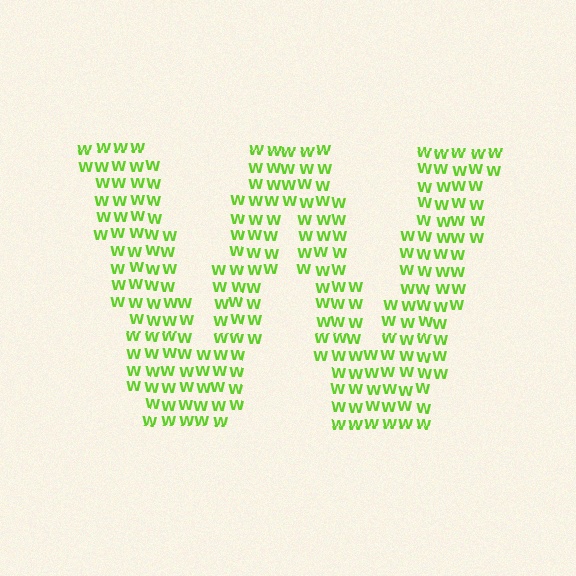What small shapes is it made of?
It is made of small letter W's.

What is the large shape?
The large shape is the letter W.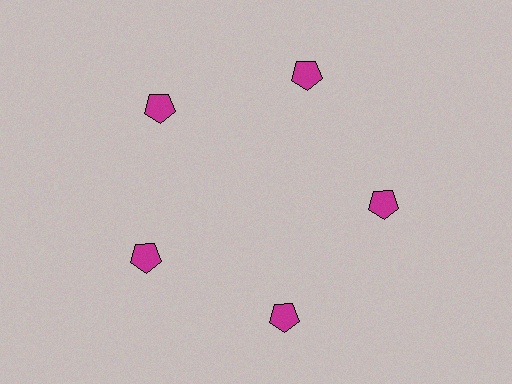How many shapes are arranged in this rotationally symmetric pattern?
There are 5 shapes, arranged in 5 groups of 1.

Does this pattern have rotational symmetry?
Yes, this pattern has 5-fold rotational symmetry. It looks the same after rotating 72 degrees around the center.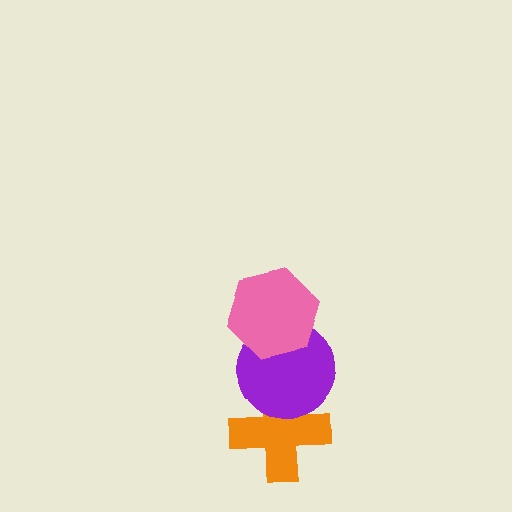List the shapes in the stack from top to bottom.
From top to bottom: the pink hexagon, the purple circle, the orange cross.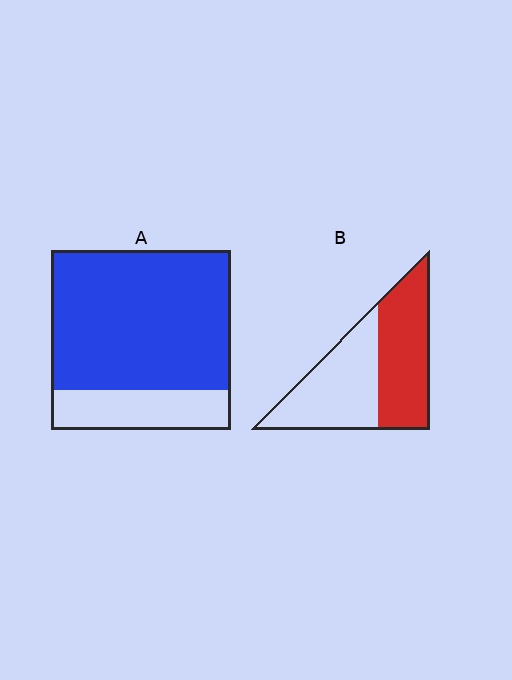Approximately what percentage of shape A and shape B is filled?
A is approximately 80% and B is approximately 50%.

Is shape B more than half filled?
Roughly half.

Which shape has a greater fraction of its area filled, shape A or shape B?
Shape A.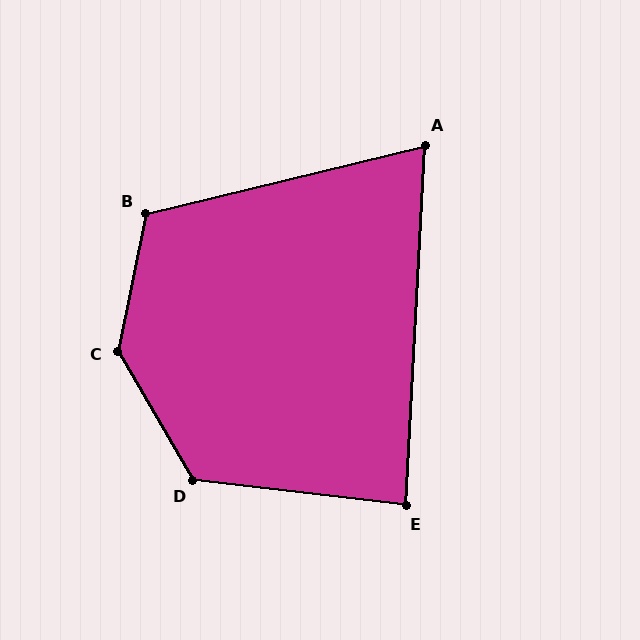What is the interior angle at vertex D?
Approximately 127 degrees (obtuse).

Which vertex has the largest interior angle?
C, at approximately 139 degrees.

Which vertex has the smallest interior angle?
A, at approximately 73 degrees.